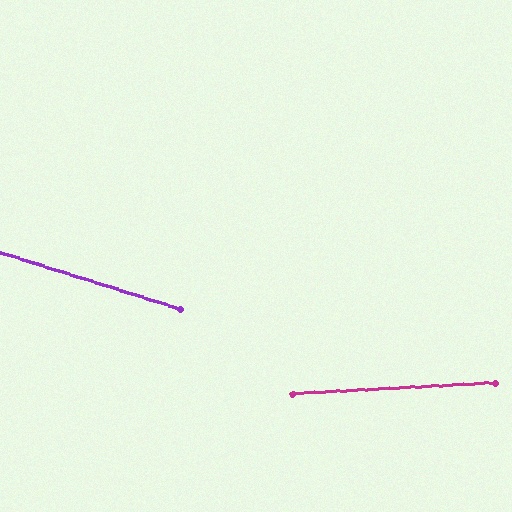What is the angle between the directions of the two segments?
Approximately 21 degrees.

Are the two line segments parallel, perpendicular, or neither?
Neither parallel nor perpendicular — they differ by about 21°.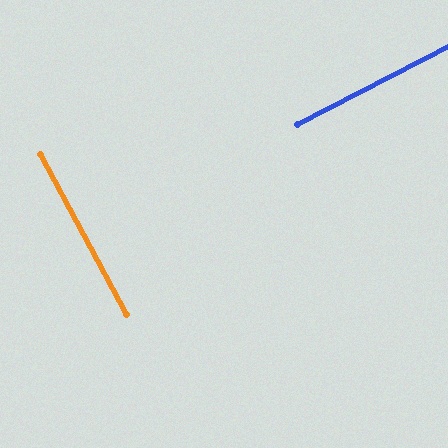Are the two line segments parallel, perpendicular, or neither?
Perpendicular — they meet at approximately 89°.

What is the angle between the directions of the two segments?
Approximately 89 degrees.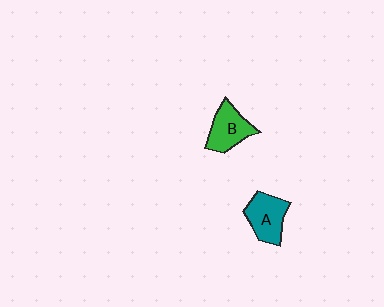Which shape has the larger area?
Shape A (teal).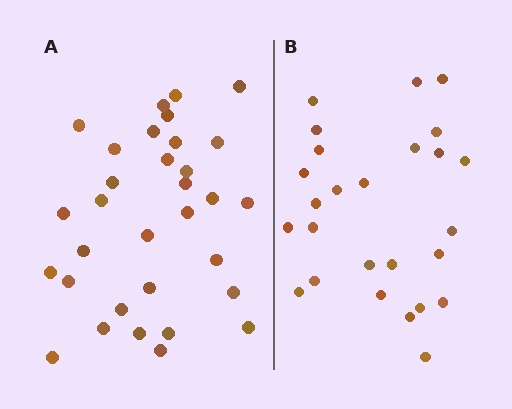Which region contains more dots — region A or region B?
Region A (the left region) has more dots.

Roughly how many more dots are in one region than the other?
Region A has about 6 more dots than region B.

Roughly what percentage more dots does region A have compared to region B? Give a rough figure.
About 25% more.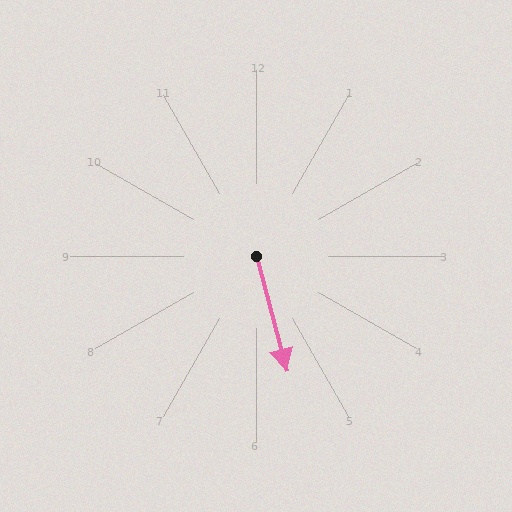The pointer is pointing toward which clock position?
Roughly 6 o'clock.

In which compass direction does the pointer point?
South.